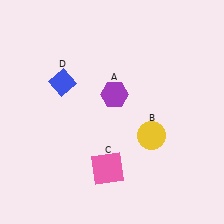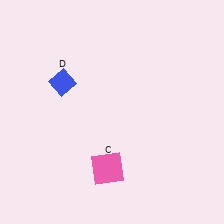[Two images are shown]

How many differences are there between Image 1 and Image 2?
There are 2 differences between the two images.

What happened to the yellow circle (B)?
The yellow circle (B) was removed in Image 2. It was in the bottom-right area of Image 1.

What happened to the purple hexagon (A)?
The purple hexagon (A) was removed in Image 2. It was in the top-right area of Image 1.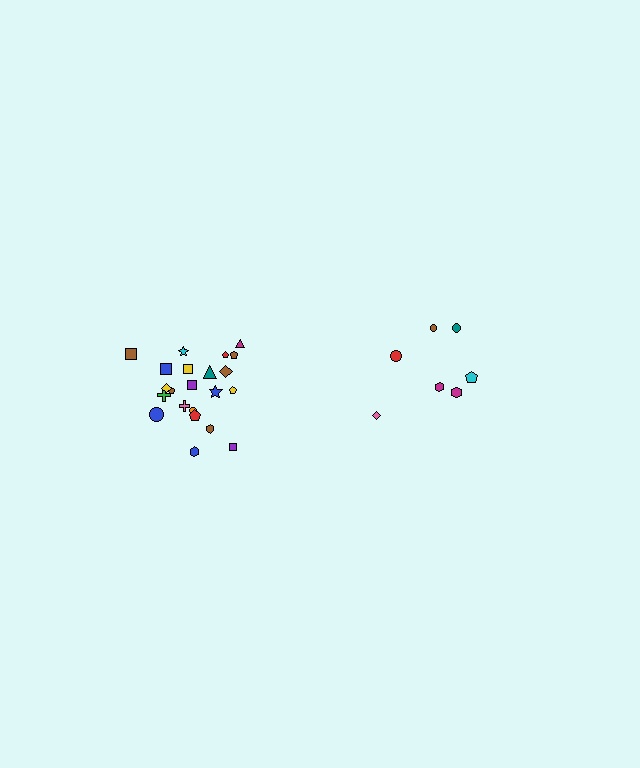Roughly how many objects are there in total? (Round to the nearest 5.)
Roughly 30 objects in total.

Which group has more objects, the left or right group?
The left group.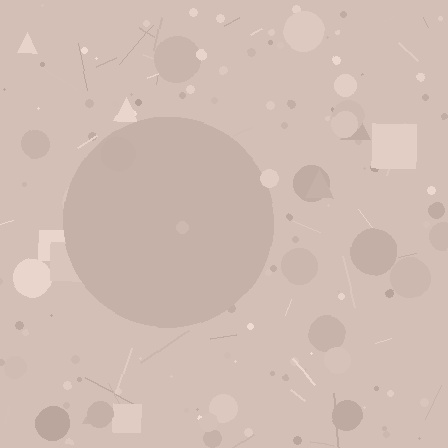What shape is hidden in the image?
A circle is hidden in the image.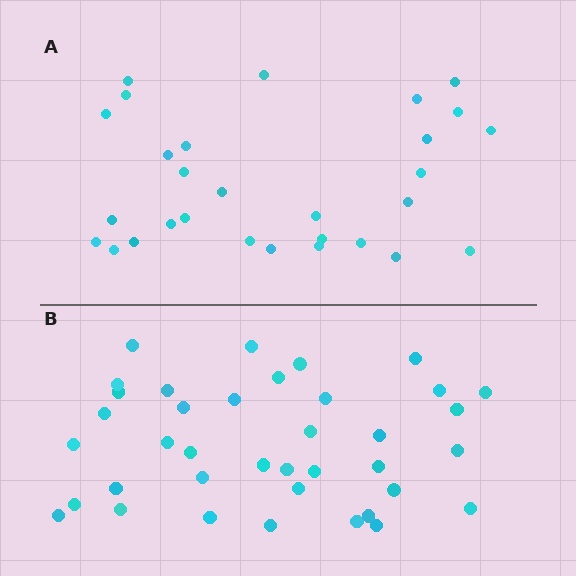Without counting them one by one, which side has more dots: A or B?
Region B (the bottom region) has more dots.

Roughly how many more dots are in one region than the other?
Region B has roughly 8 or so more dots than region A.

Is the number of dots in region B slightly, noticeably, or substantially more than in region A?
Region B has noticeably more, but not dramatically so. The ratio is roughly 1.3 to 1.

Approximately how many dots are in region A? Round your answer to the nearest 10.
About 30 dots. (The exact count is 29, which rounds to 30.)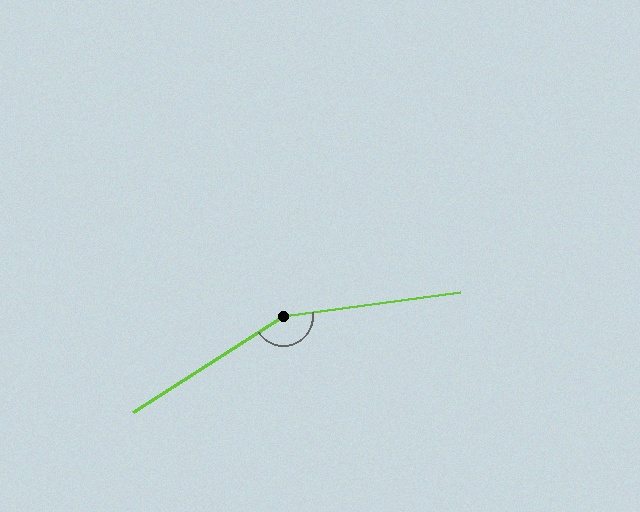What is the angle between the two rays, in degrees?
Approximately 155 degrees.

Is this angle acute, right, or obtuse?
It is obtuse.